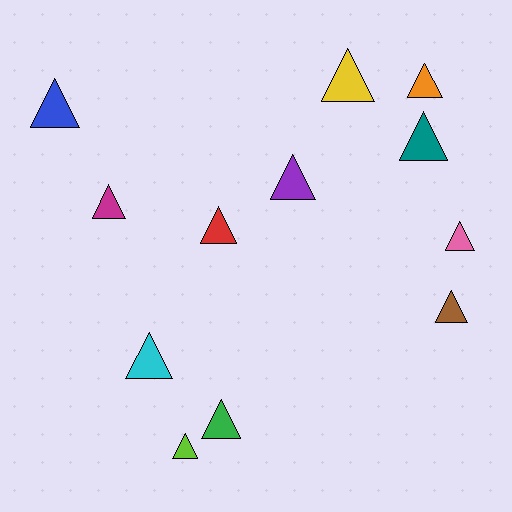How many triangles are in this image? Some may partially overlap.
There are 12 triangles.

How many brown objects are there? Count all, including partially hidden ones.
There is 1 brown object.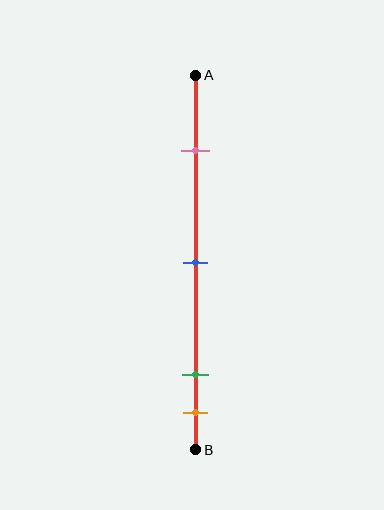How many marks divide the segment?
There are 4 marks dividing the segment.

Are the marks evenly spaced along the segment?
No, the marks are not evenly spaced.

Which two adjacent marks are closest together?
The green and orange marks are the closest adjacent pair.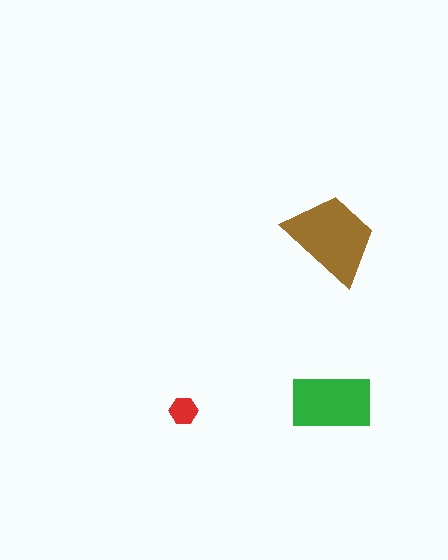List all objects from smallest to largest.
The red hexagon, the green rectangle, the brown trapezoid.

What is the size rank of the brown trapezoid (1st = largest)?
1st.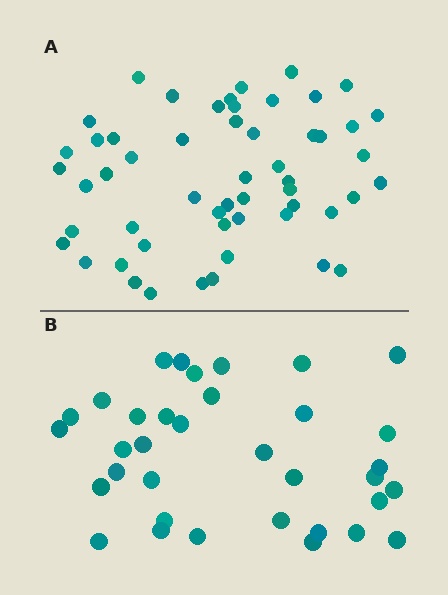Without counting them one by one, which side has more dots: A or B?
Region A (the top region) has more dots.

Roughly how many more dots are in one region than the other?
Region A has approximately 20 more dots than region B.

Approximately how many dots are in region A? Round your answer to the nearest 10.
About 50 dots. (The exact count is 54, which rounds to 50.)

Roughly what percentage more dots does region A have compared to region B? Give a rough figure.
About 55% more.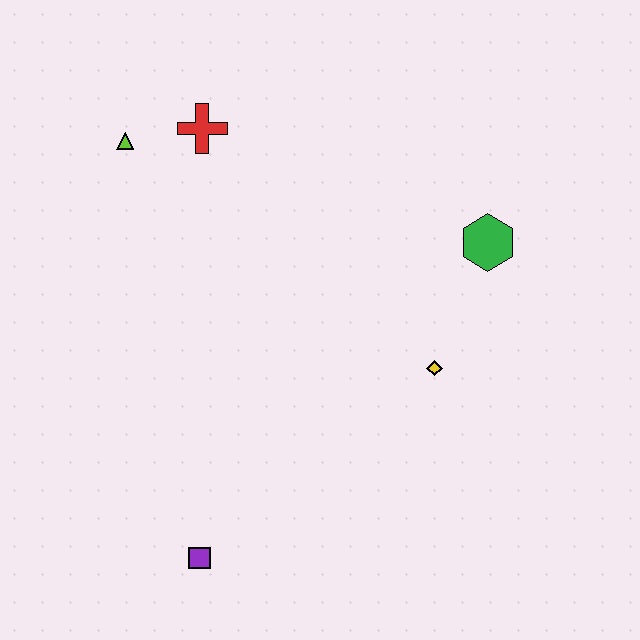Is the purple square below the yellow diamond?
Yes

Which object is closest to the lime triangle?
The red cross is closest to the lime triangle.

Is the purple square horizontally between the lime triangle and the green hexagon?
Yes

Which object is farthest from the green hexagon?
The purple square is farthest from the green hexagon.